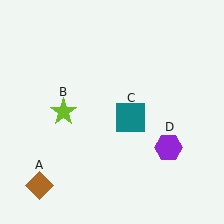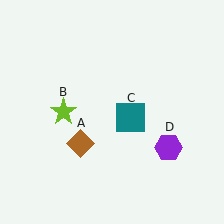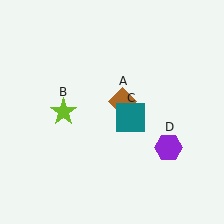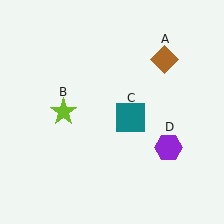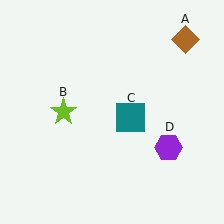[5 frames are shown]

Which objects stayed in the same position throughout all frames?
Lime star (object B) and teal square (object C) and purple hexagon (object D) remained stationary.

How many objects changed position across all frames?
1 object changed position: brown diamond (object A).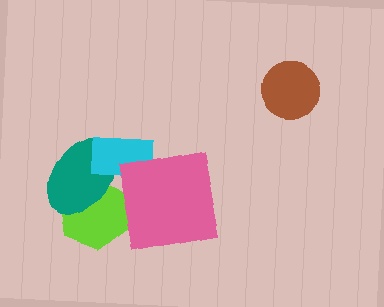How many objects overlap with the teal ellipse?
2 objects overlap with the teal ellipse.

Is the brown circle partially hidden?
No, no other shape covers it.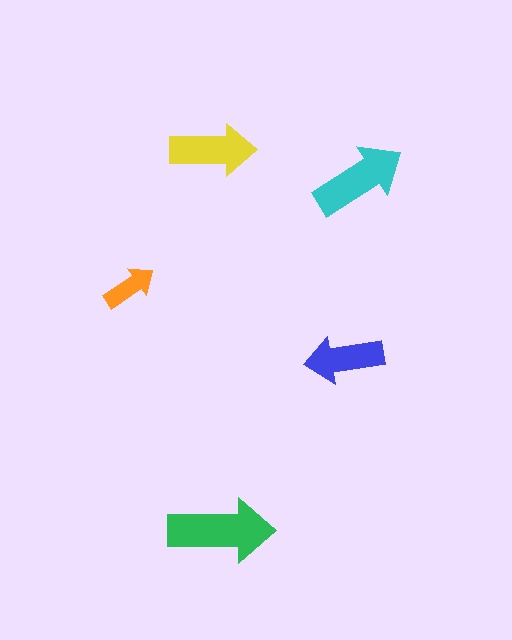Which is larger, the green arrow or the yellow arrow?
The green one.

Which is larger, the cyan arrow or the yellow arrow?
The cyan one.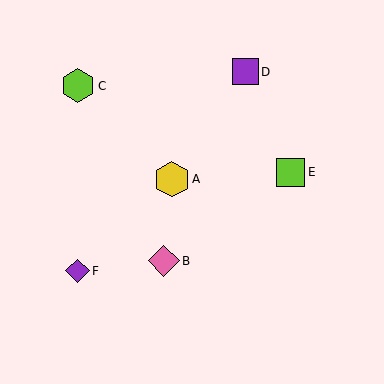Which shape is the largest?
The yellow hexagon (labeled A) is the largest.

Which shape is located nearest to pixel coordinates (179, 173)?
The yellow hexagon (labeled A) at (172, 179) is nearest to that location.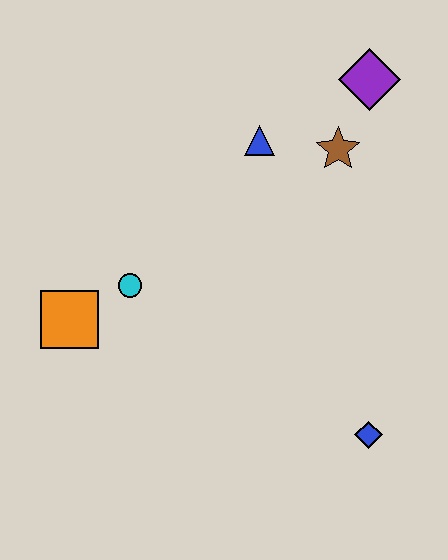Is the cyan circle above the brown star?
No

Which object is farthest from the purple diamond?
The orange square is farthest from the purple diamond.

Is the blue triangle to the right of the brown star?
No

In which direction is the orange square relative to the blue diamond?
The orange square is to the left of the blue diamond.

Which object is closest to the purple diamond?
The brown star is closest to the purple diamond.